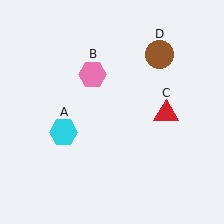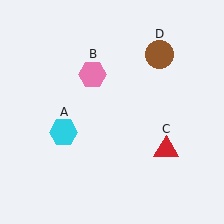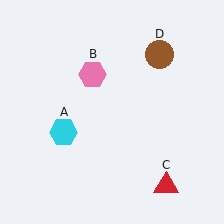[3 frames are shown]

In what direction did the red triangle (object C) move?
The red triangle (object C) moved down.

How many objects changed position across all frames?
1 object changed position: red triangle (object C).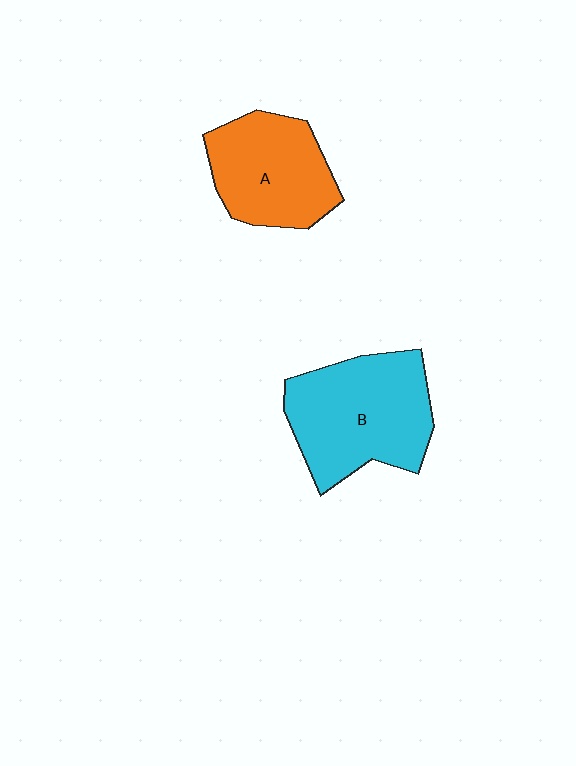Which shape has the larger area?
Shape B (cyan).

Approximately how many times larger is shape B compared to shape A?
Approximately 1.3 times.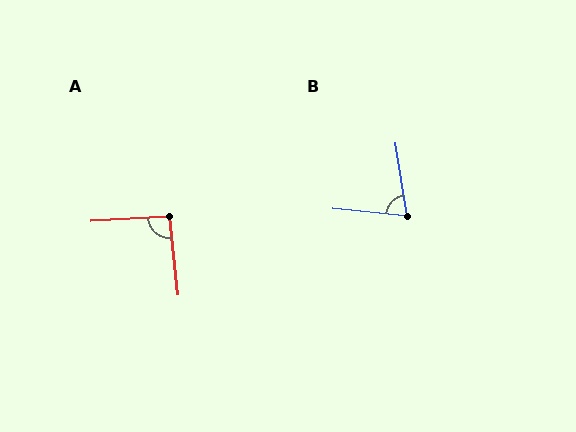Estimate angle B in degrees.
Approximately 76 degrees.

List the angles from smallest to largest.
B (76°), A (93°).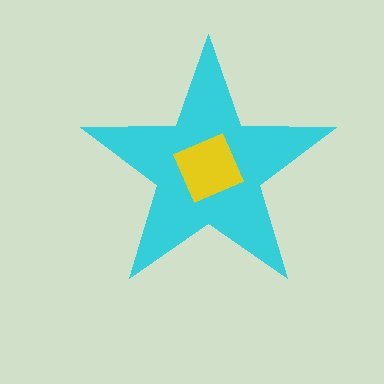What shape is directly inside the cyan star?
The yellow diamond.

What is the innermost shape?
The yellow diamond.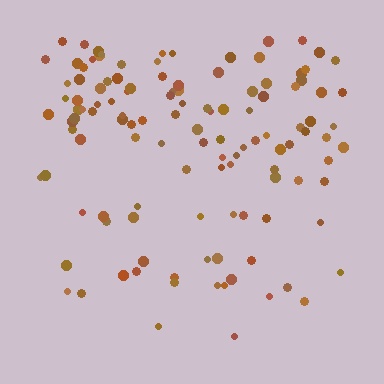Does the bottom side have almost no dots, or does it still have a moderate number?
Still a moderate number, just noticeably fewer than the top.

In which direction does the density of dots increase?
From bottom to top, with the top side densest.